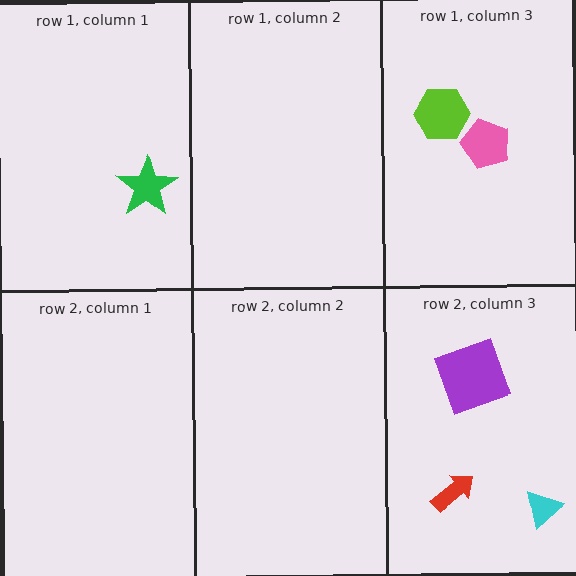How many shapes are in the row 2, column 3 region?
3.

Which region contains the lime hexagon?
The row 1, column 3 region.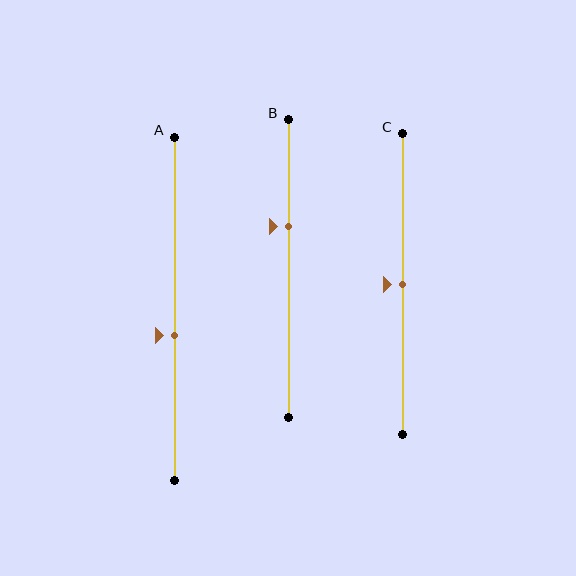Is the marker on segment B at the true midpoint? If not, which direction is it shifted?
No, the marker on segment B is shifted upward by about 14% of the segment length.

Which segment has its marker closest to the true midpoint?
Segment C has its marker closest to the true midpoint.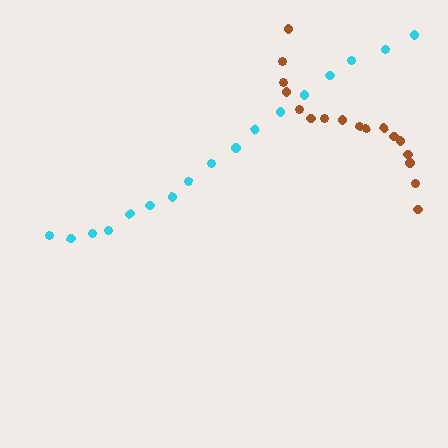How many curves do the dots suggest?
There are 2 distinct paths.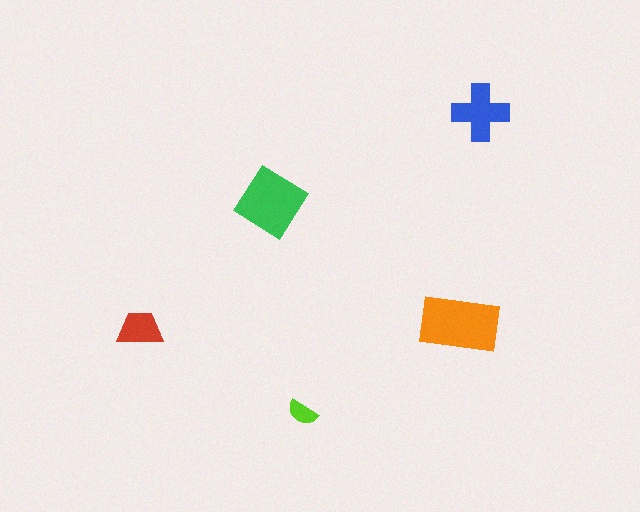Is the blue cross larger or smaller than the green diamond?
Smaller.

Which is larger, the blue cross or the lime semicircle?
The blue cross.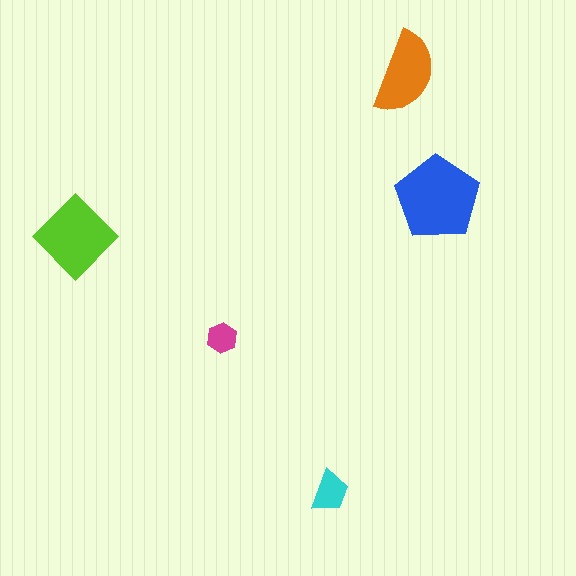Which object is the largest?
The blue pentagon.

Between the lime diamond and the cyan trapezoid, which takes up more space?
The lime diamond.